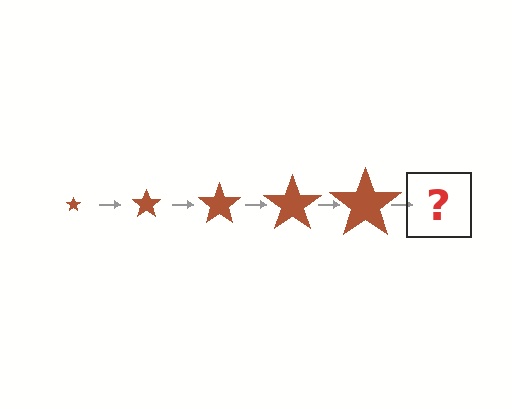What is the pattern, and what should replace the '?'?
The pattern is that the star gets progressively larger each step. The '?' should be a brown star, larger than the previous one.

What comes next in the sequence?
The next element should be a brown star, larger than the previous one.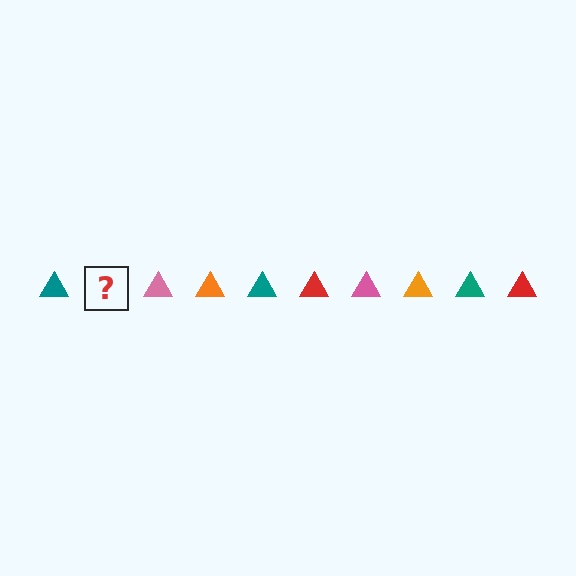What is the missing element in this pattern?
The missing element is a red triangle.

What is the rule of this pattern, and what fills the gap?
The rule is that the pattern cycles through teal, red, pink, orange triangles. The gap should be filled with a red triangle.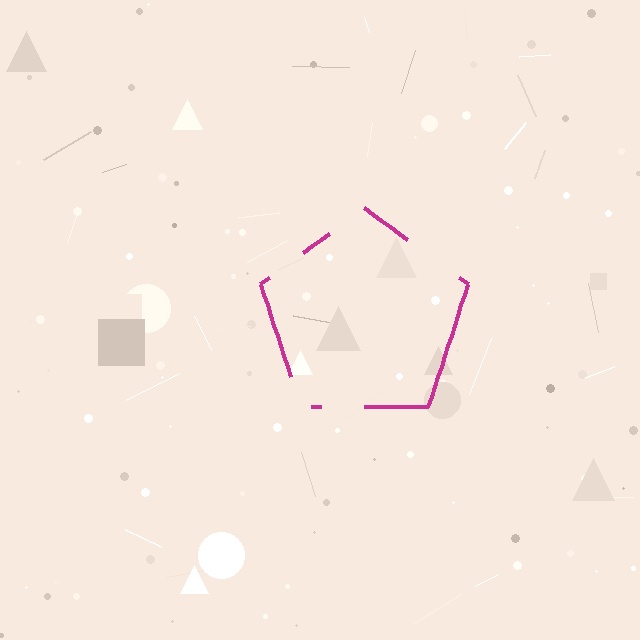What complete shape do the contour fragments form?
The contour fragments form a pentagon.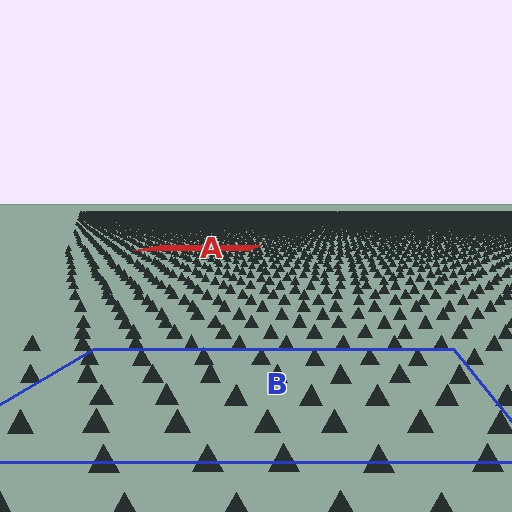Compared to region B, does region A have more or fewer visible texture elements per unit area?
Region A has more texture elements per unit area — they are packed more densely because it is farther away.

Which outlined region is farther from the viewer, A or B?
Region A is farther from the viewer — the texture elements inside it appear smaller and more densely packed.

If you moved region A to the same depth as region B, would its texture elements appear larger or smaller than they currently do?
They would appear larger. At a closer depth, the same texture elements are projected at a bigger on-screen size.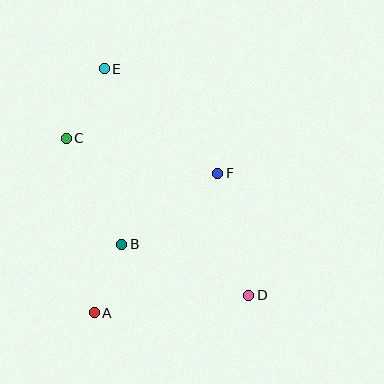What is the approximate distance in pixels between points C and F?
The distance between C and F is approximately 156 pixels.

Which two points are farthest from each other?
Points D and E are farthest from each other.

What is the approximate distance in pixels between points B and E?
The distance between B and E is approximately 176 pixels.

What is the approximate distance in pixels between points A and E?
The distance between A and E is approximately 244 pixels.